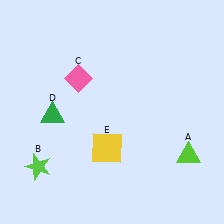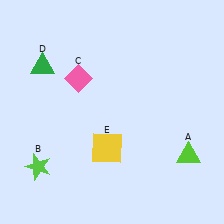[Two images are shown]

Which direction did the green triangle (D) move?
The green triangle (D) moved up.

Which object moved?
The green triangle (D) moved up.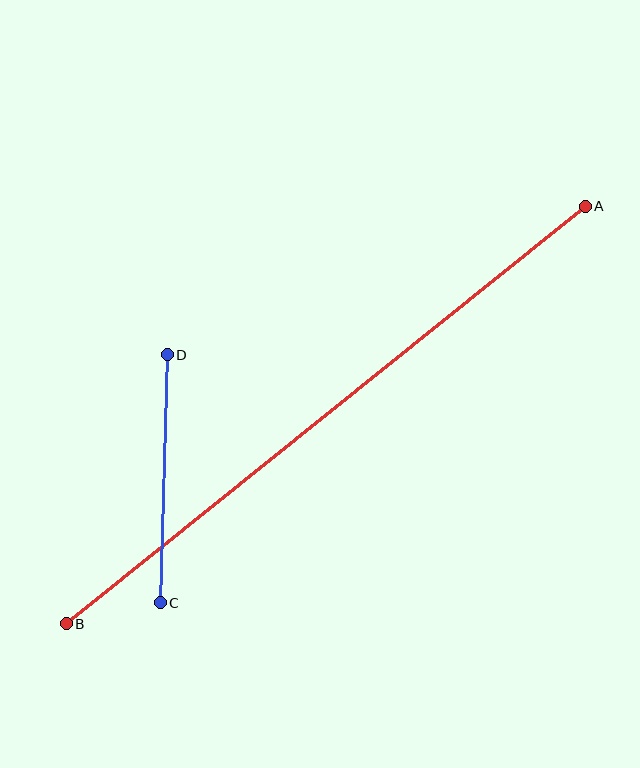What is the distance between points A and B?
The distance is approximately 666 pixels.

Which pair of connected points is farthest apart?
Points A and B are farthest apart.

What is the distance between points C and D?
The distance is approximately 248 pixels.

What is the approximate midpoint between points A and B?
The midpoint is at approximately (326, 415) pixels.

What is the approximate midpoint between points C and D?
The midpoint is at approximately (164, 479) pixels.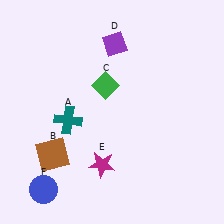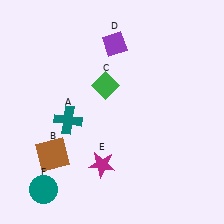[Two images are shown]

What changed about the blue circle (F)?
In Image 1, F is blue. In Image 2, it changed to teal.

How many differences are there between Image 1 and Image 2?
There is 1 difference between the two images.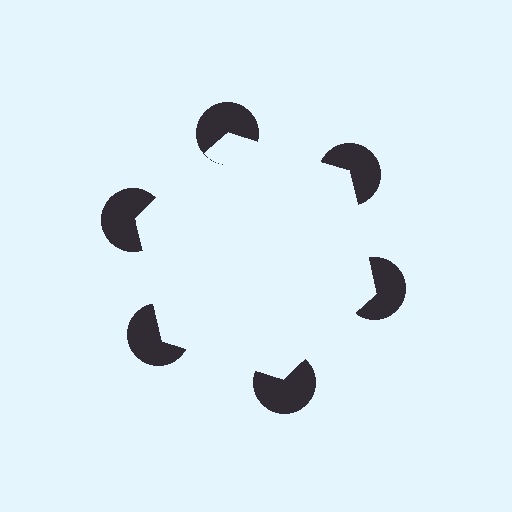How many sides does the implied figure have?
6 sides.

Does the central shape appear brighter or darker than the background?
It typically appears slightly brighter than the background, even though no actual brightness change is drawn.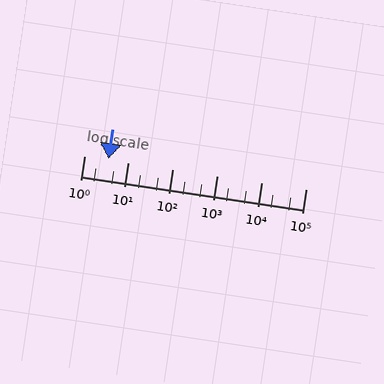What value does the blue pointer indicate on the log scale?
The pointer indicates approximately 3.5.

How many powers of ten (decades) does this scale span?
The scale spans 5 decades, from 1 to 100000.